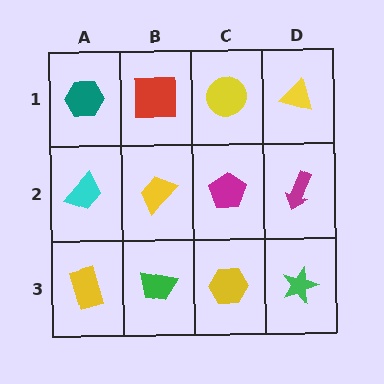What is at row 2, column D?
A magenta arrow.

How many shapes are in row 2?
4 shapes.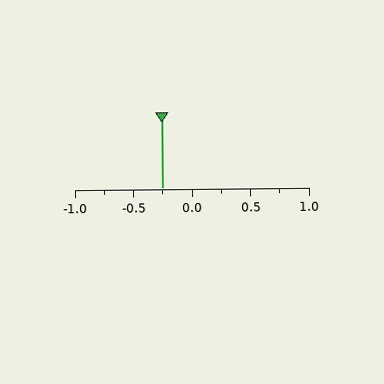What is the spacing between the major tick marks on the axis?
The major ticks are spaced 0.5 apart.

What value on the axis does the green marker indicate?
The marker indicates approximately -0.25.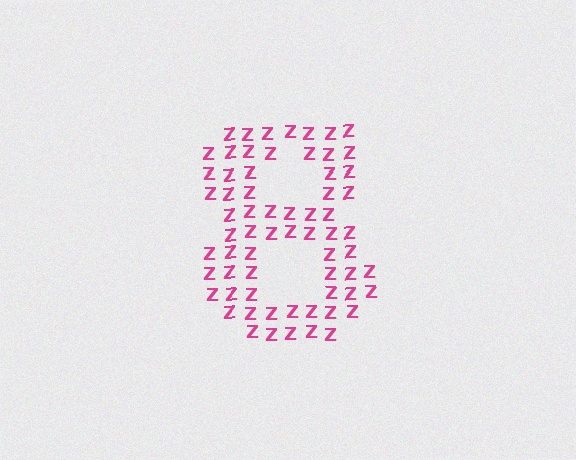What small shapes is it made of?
It is made of small letter Z's.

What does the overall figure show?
The overall figure shows the digit 8.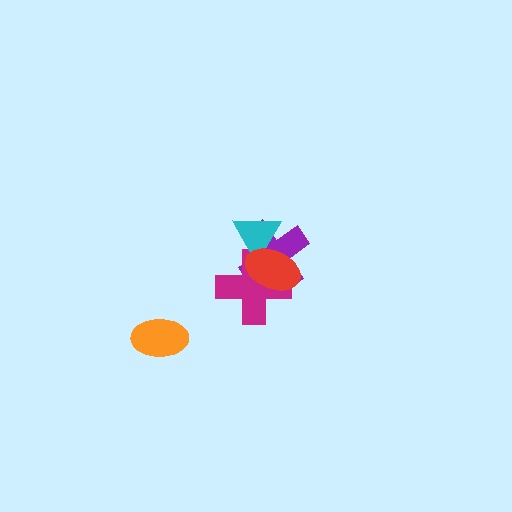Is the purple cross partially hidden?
Yes, it is partially covered by another shape.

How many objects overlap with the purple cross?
3 objects overlap with the purple cross.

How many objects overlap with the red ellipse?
3 objects overlap with the red ellipse.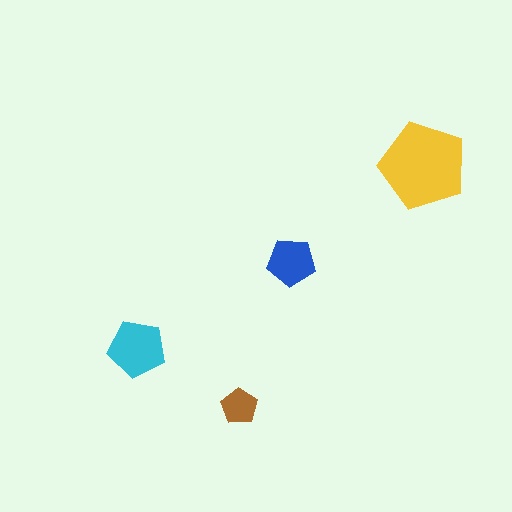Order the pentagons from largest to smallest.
the yellow one, the cyan one, the blue one, the brown one.